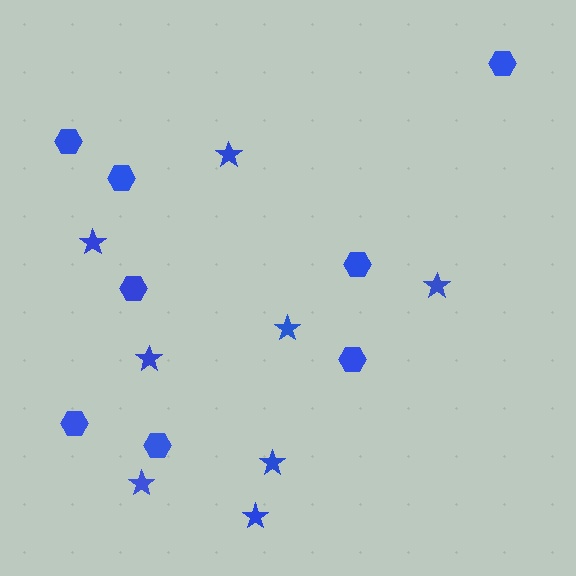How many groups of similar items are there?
There are 2 groups: one group of hexagons (8) and one group of stars (8).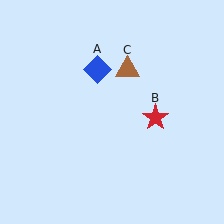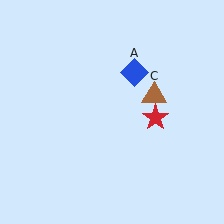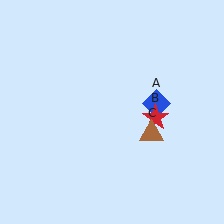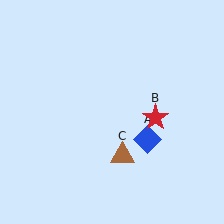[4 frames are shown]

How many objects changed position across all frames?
2 objects changed position: blue diamond (object A), brown triangle (object C).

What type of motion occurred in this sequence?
The blue diamond (object A), brown triangle (object C) rotated clockwise around the center of the scene.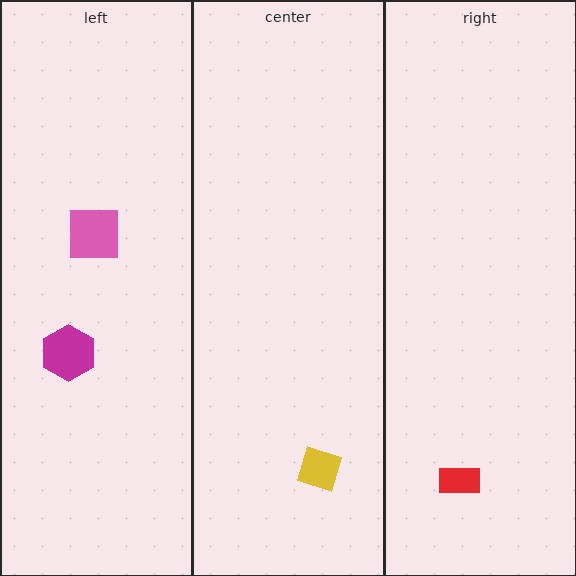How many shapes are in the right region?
1.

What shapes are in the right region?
The red rectangle.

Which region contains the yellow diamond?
The center region.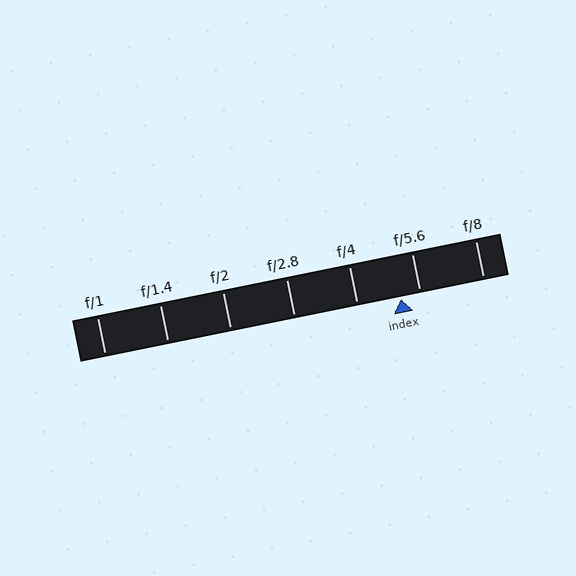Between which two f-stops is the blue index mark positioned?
The index mark is between f/4 and f/5.6.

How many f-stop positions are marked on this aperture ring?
There are 7 f-stop positions marked.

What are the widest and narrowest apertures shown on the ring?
The widest aperture shown is f/1 and the narrowest is f/8.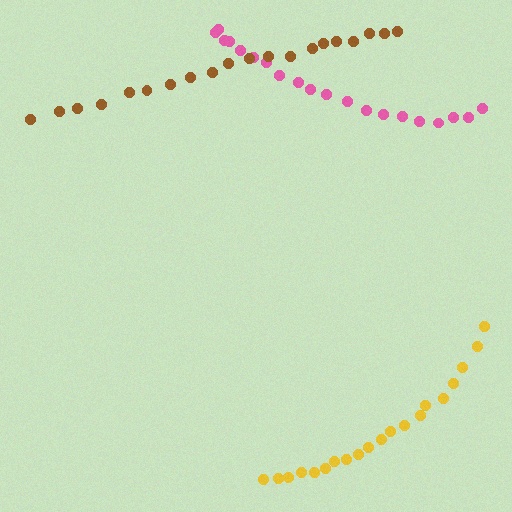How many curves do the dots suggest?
There are 3 distinct paths.